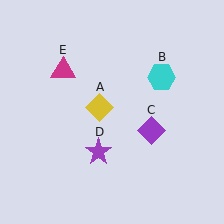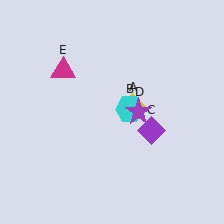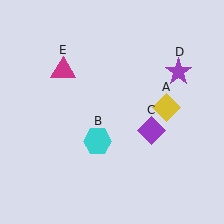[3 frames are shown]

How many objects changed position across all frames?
3 objects changed position: yellow diamond (object A), cyan hexagon (object B), purple star (object D).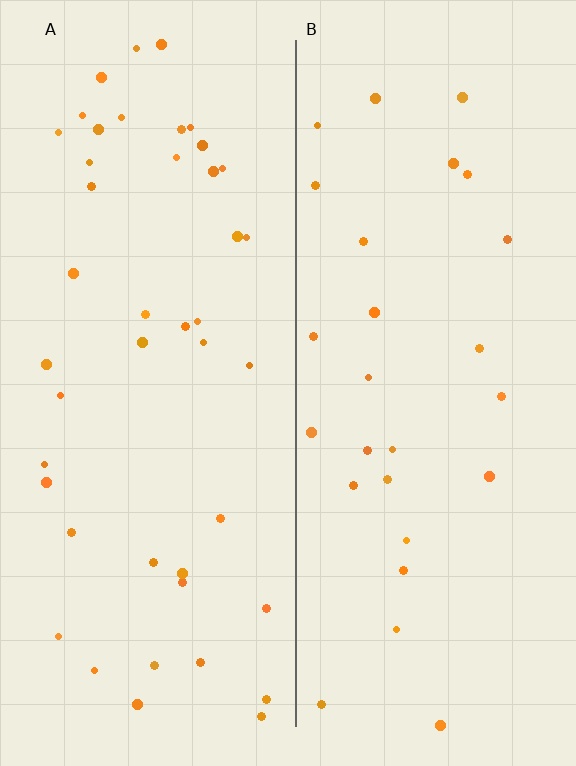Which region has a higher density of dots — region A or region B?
A (the left).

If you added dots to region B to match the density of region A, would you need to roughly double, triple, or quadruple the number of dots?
Approximately double.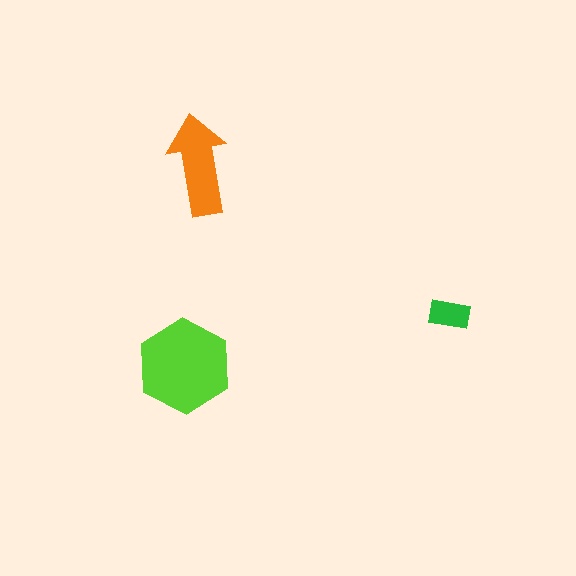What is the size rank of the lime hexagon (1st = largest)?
1st.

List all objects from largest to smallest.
The lime hexagon, the orange arrow, the green rectangle.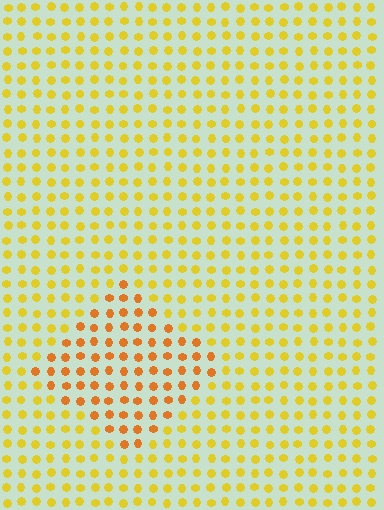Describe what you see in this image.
The image is filled with small yellow elements in a uniform arrangement. A diamond-shaped region is visible where the elements are tinted to a slightly different hue, forming a subtle color boundary.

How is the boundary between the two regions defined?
The boundary is defined purely by a slight shift in hue (about 28 degrees). Spacing, size, and orientation are identical on both sides.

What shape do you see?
I see a diamond.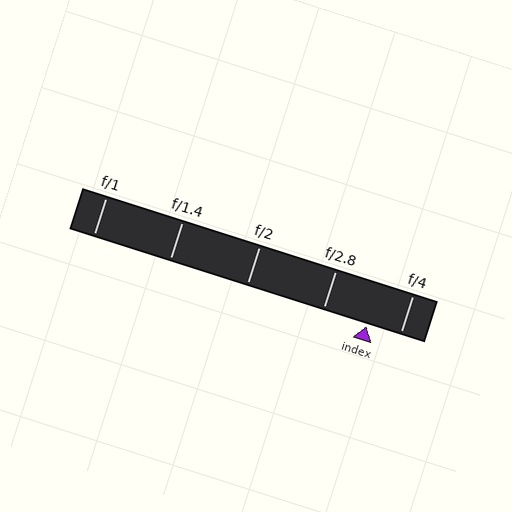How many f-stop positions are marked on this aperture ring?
There are 5 f-stop positions marked.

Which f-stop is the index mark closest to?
The index mark is closest to f/4.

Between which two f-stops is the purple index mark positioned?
The index mark is between f/2.8 and f/4.